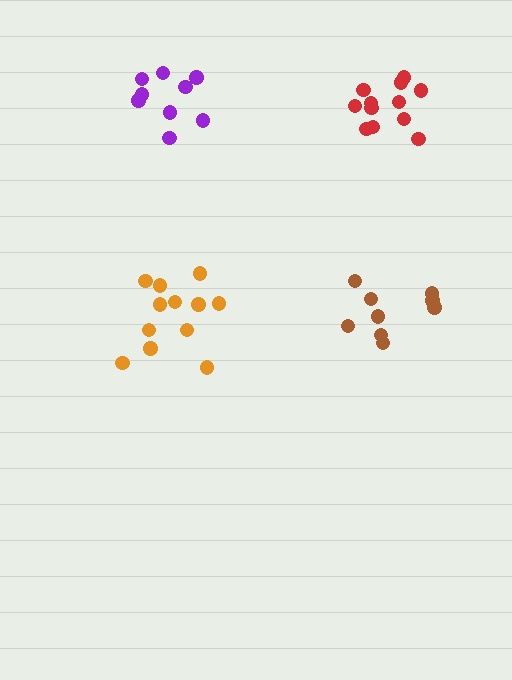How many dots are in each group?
Group 1: 12 dots, Group 2: 9 dots, Group 3: 9 dots, Group 4: 12 dots (42 total).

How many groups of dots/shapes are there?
There are 4 groups.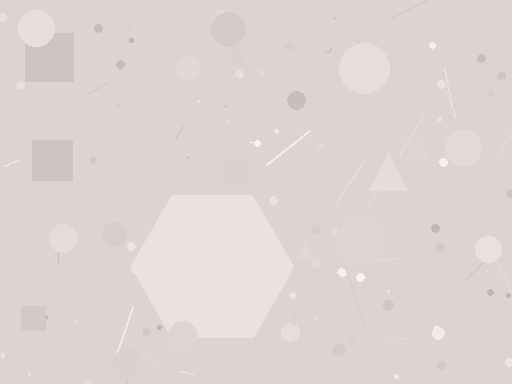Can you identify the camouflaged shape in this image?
The camouflaged shape is a hexagon.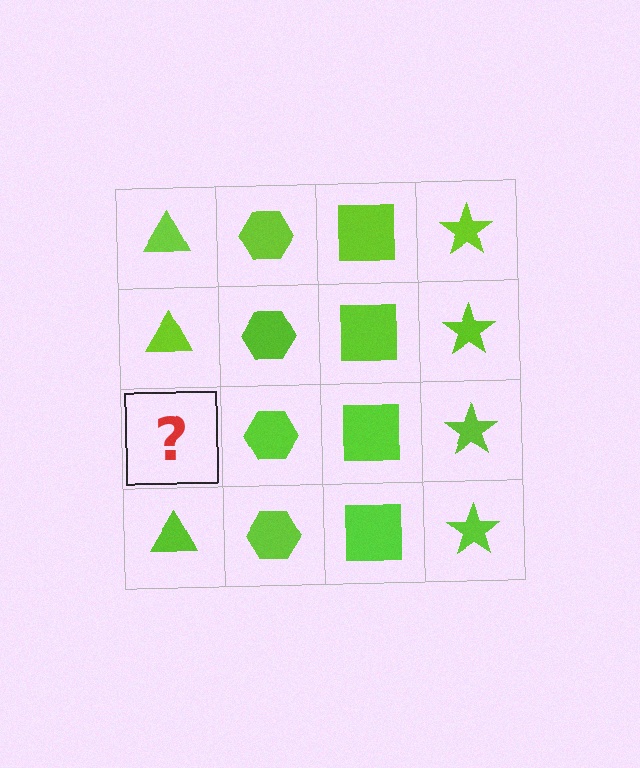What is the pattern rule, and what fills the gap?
The rule is that each column has a consistent shape. The gap should be filled with a lime triangle.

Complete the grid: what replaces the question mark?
The question mark should be replaced with a lime triangle.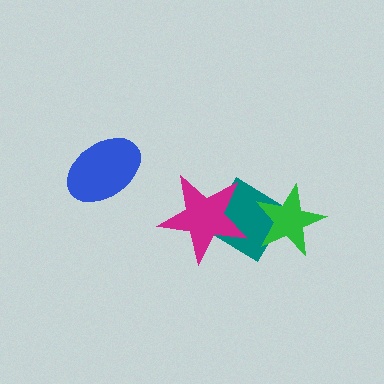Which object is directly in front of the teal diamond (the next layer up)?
The green star is directly in front of the teal diamond.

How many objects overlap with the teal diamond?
2 objects overlap with the teal diamond.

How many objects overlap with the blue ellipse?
0 objects overlap with the blue ellipse.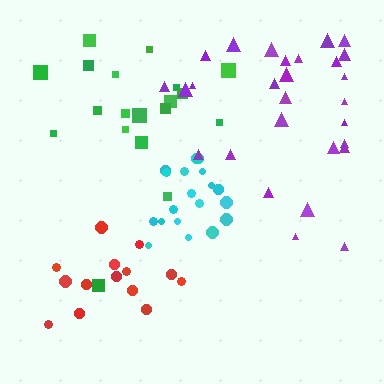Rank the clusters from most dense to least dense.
cyan, red, purple, green.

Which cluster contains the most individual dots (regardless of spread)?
Purple (28).